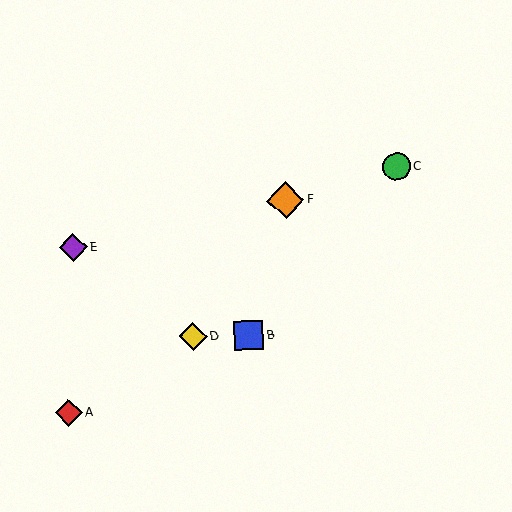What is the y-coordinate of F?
Object F is at y≈200.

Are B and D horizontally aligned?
Yes, both are at y≈335.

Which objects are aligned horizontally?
Objects B, D are aligned horizontally.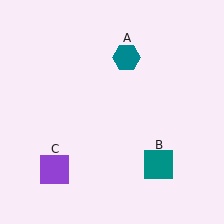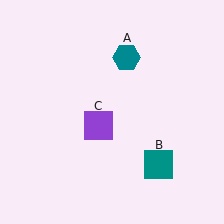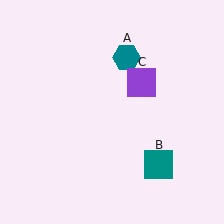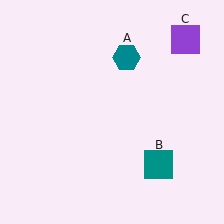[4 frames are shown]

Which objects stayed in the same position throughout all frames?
Teal hexagon (object A) and teal square (object B) remained stationary.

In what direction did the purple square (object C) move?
The purple square (object C) moved up and to the right.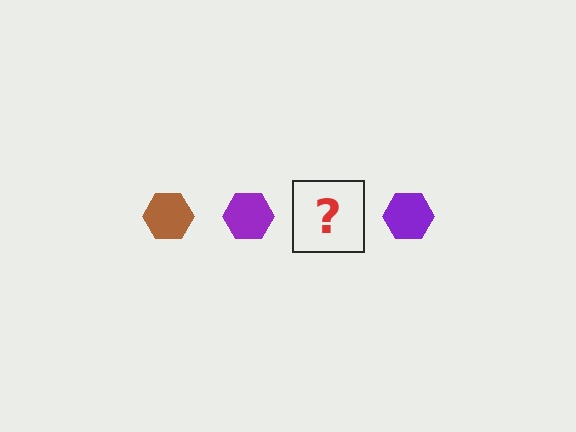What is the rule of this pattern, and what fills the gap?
The rule is that the pattern cycles through brown, purple hexagons. The gap should be filled with a brown hexagon.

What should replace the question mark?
The question mark should be replaced with a brown hexagon.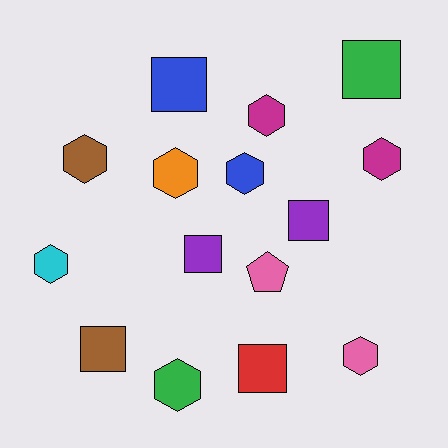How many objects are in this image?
There are 15 objects.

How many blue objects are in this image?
There are 2 blue objects.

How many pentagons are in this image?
There is 1 pentagon.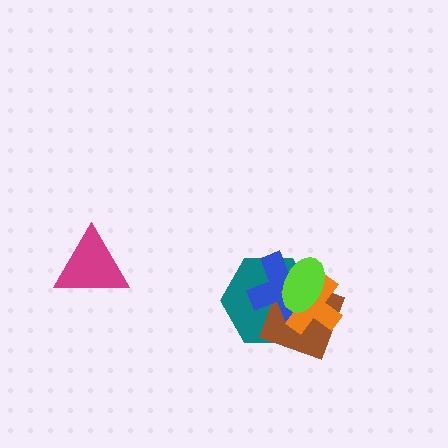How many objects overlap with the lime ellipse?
4 objects overlap with the lime ellipse.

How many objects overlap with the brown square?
4 objects overlap with the brown square.